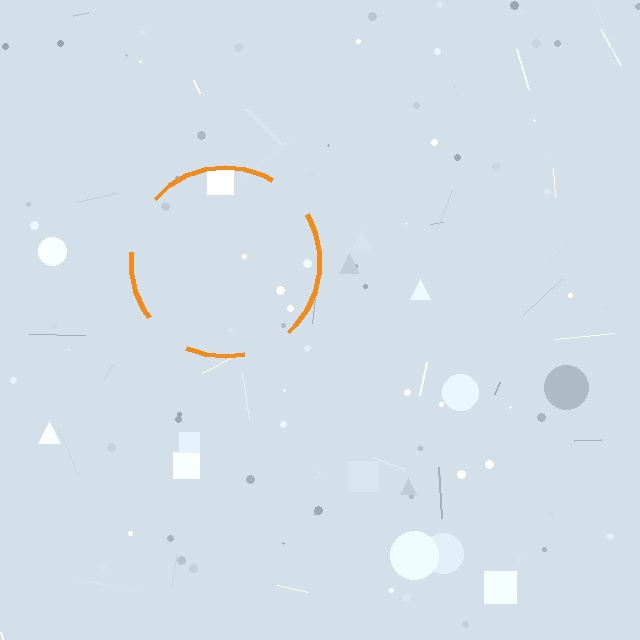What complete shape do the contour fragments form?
The contour fragments form a circle.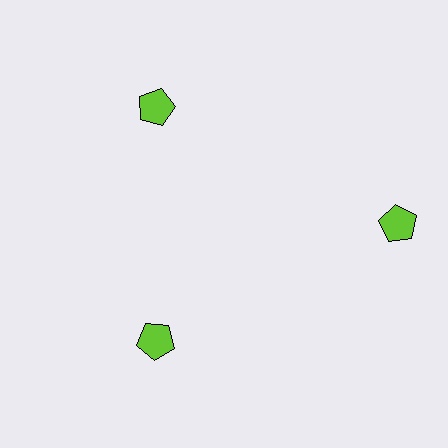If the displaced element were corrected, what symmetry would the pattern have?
It would have 3-fold rotational symmetry — the pattern would map onto itself every 120 degrees.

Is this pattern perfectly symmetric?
No. The 3 lime pentagons are arranged in a ring, but one element near the 3 o'clock position is pushed outward from the center, breaking the 3-fold rotational symmetry.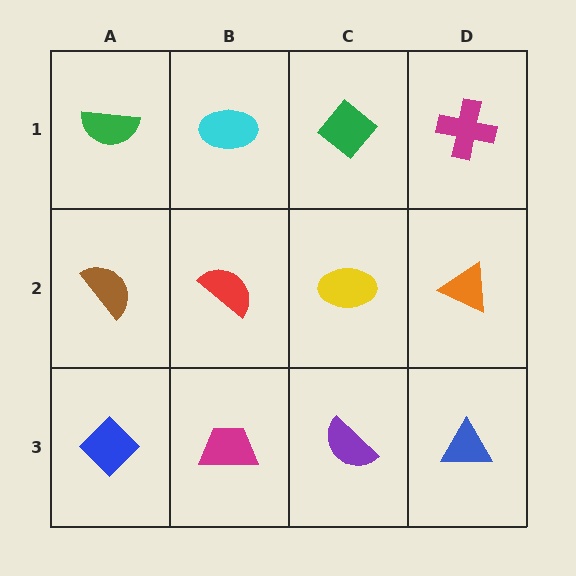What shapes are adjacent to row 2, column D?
A magenta cross (row 1, column D), a blue triangle (row 3, column D), a yellow ellipse (row 2, column C).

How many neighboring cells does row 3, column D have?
2.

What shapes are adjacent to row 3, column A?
A brown semicircle (row 2, column A), a magenta trapezoid (row 3, column B).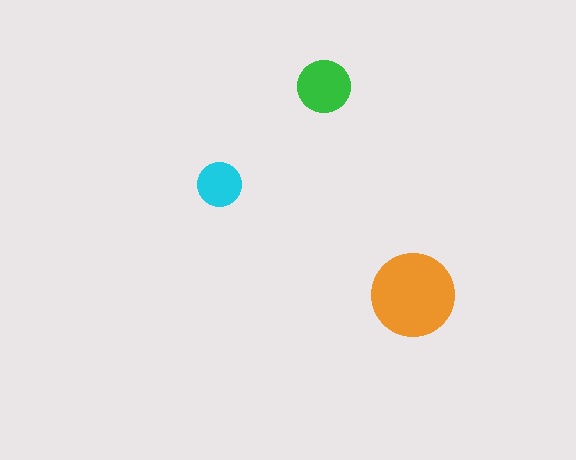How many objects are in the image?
There are 3 objects in the image.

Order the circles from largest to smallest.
the orange one, the green one, the cyan one.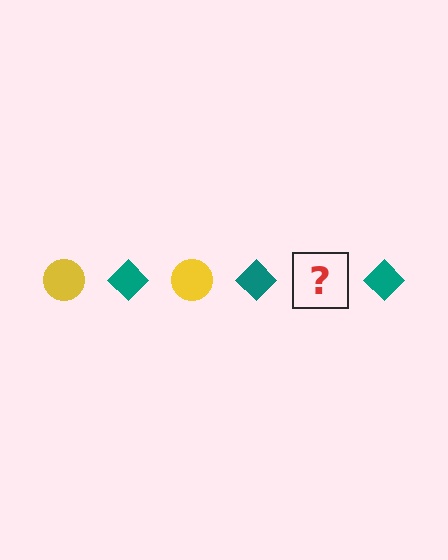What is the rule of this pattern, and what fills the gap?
The rule is that the pattern alternates between yellow circle and teal diamond. The gap should be filled with a yellow circle.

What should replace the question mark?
The question mark should be replaced with a yellow circle.